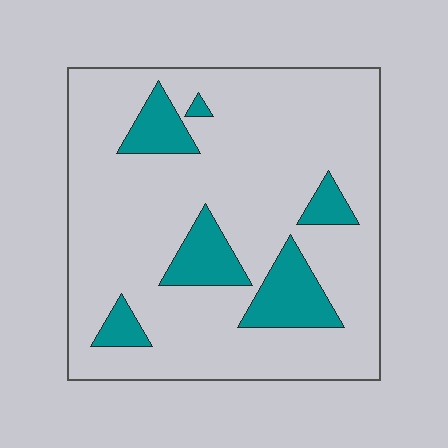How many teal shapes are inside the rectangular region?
6.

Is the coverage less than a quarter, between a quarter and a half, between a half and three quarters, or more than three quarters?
Less than a quarter.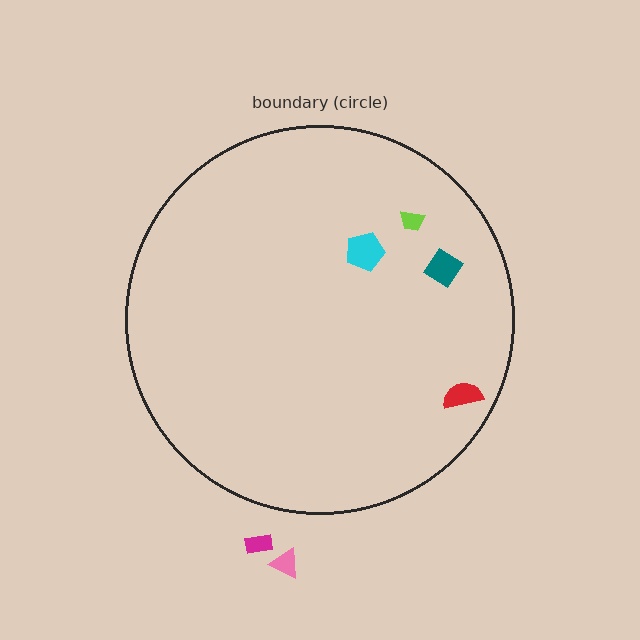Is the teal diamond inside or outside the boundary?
Inside.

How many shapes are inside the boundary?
4 inside, 2 outside.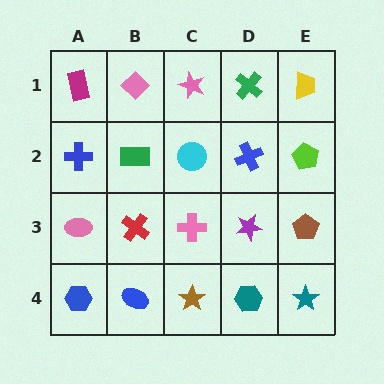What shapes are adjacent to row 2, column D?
A green cross (row 1, column D), a purple star (row 3, column D), a cyan circle (row 2, column C), a lime pentagon (row 2, column E).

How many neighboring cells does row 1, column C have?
3.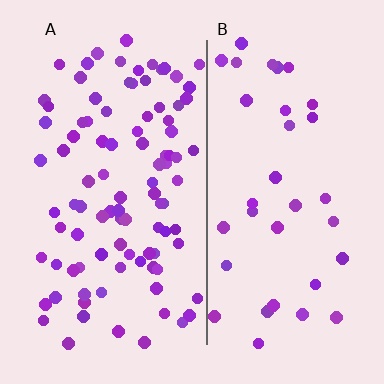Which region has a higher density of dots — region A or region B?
A (the left).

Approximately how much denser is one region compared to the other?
Approximately 2.7× — region A over region B.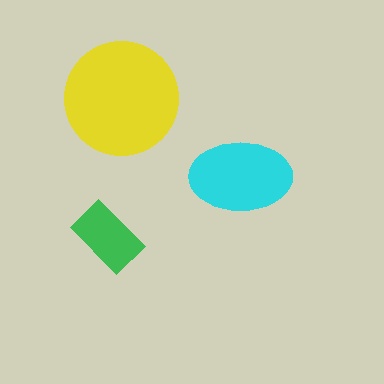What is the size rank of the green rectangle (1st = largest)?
3rd.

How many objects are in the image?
There are 3 objects in the image.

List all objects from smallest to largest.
The green rectangle, the cyan ellipse, the yellow circle.